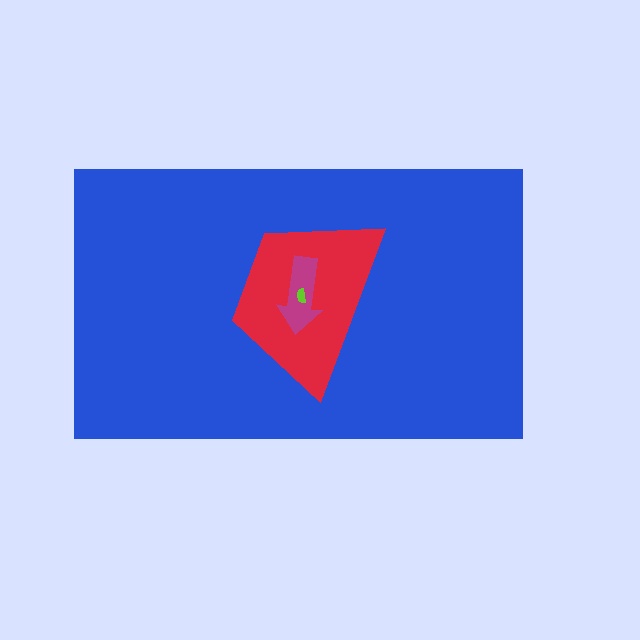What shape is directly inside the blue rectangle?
The red trapezoid.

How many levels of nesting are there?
4.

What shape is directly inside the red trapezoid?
The magenta arrow.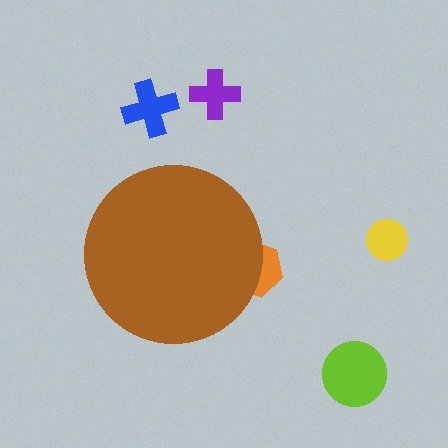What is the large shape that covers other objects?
A brown circle.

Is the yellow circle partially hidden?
No, the yellow circle is fully visible.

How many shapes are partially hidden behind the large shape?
1 shape is partially hidden.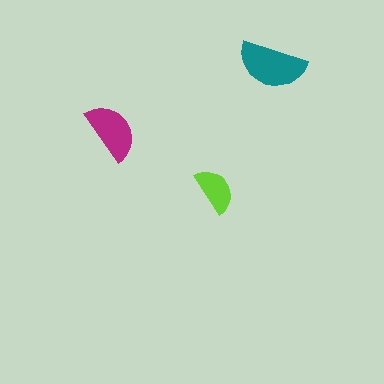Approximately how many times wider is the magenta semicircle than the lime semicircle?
About 1.5 times wider.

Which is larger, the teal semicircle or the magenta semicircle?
The teal one.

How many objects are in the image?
There are 3 objects in the image.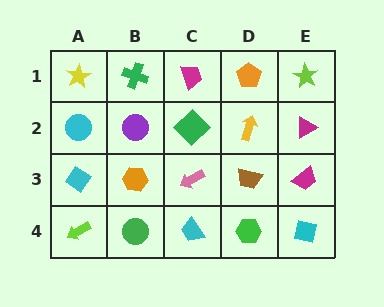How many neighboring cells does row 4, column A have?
2.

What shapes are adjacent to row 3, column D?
A yellow arrow (row 2, column D), a green hexagon (row 4, column D), a pink arrow (row 3, column C), a magenta trapezoid (row 3, column E).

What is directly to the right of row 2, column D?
A magenta triangle.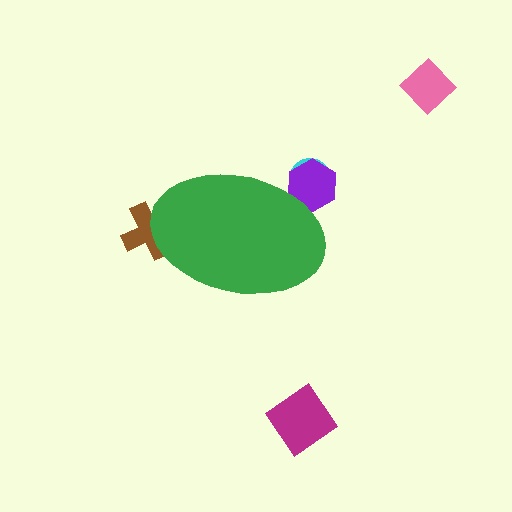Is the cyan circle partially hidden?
Yes, the cyan circle is partially hidden behind the green ellipse.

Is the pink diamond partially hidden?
No, the pink diamond is fully visible.